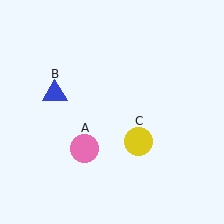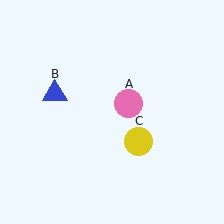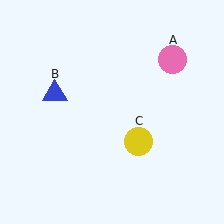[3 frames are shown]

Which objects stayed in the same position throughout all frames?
Blue triangle (object B) and yellow circle (object C) remained stationary.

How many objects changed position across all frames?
1 object changed position: pink circle (object A).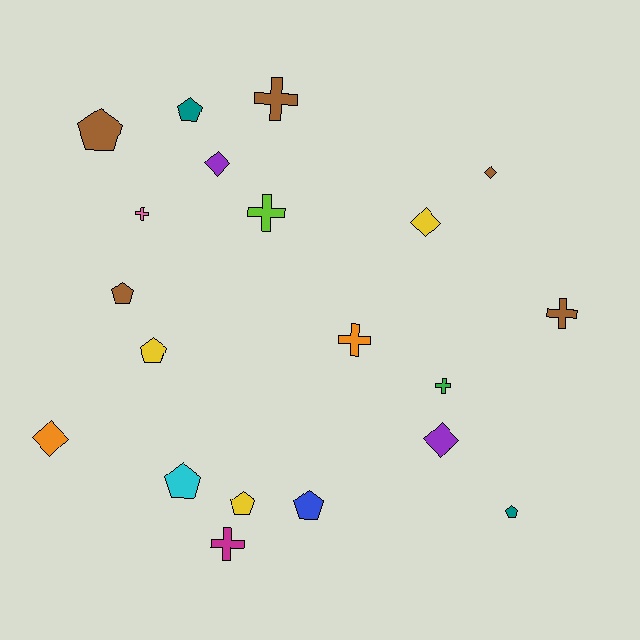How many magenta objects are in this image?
There is 1 magenta object.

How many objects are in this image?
There are 20 objects.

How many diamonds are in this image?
There are 5 diamonds.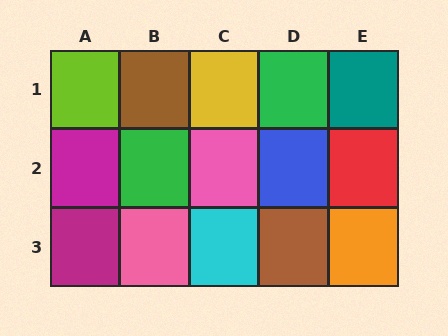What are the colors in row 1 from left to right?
Lime, brown, yellow, green, teal.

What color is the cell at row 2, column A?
Magenta.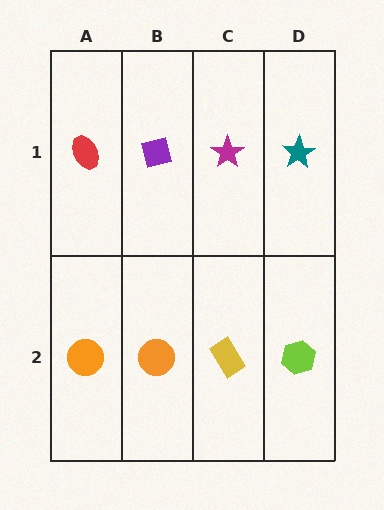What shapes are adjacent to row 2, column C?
A magenta star (row 1, column C), an orange circle (row 2, column B), a lime hexagon (row 2, column D).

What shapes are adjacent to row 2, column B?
A purple square (row 1, column B), an orange circle (row 2, column A), a yellow rectangle (row 2, column C).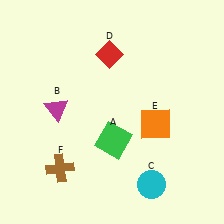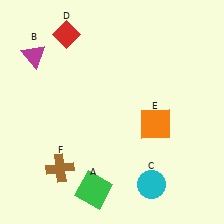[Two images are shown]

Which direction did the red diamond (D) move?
The red diamond (D) moved left.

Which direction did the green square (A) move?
The green square (A) moved down.